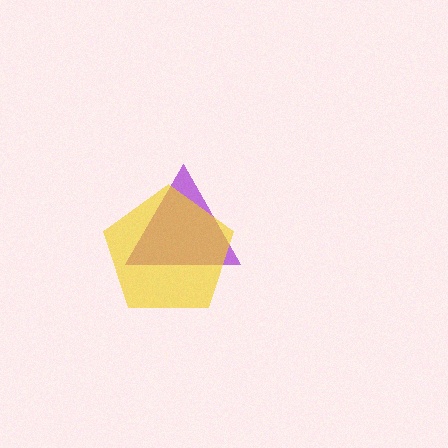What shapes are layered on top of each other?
The layered shapes are: a purple triangle, a yellow pentagon.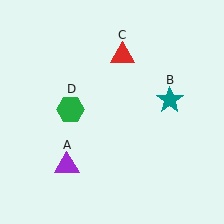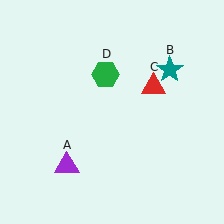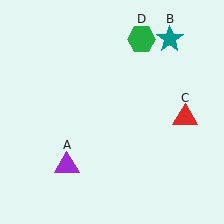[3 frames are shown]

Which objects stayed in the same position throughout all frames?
Purple triangle (object A) remained stationary.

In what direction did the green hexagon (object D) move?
The green hexagon (object D) moved up and to the right.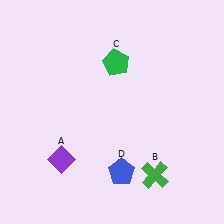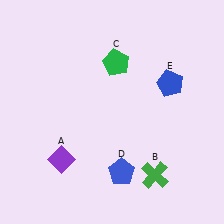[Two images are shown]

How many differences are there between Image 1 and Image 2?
There is 1 difference between the two images.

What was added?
A blue pentagon (E) was added in Image 2.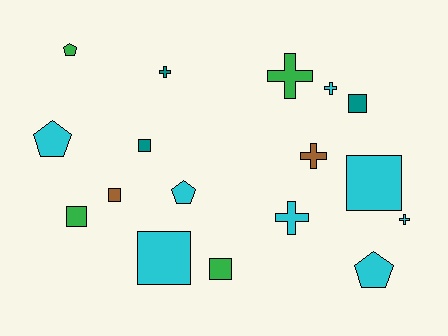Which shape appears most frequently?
Square, with 7 objects.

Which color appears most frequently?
Cyan, with 8 objects.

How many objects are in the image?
There are 17 objects.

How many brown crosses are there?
There is 1 brown cross.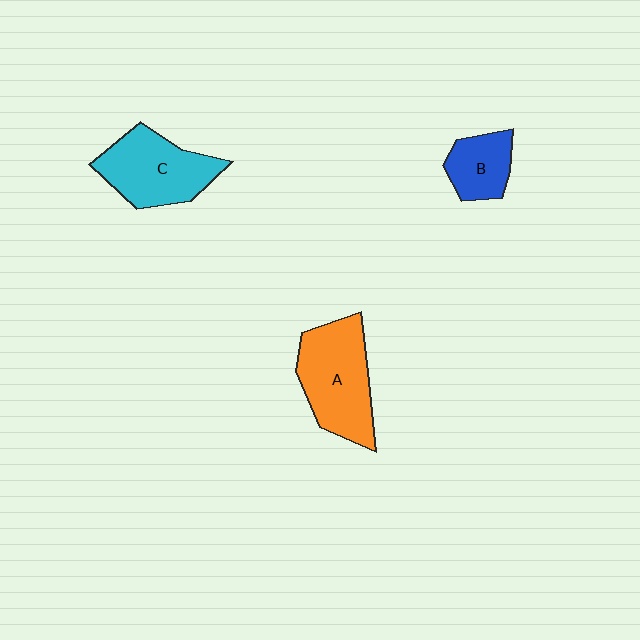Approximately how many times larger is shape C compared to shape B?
Approximately 1.8 times.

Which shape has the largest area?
Shape A (orange).